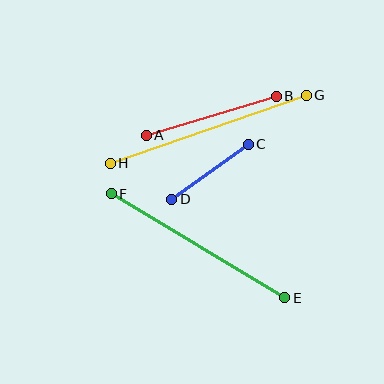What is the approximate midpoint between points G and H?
The midpoint is at approximately (208, 129) pixels.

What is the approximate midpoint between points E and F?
The midpoint is at approximately (198, 246) pixels.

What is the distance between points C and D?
The distance is approximately 94 pixels.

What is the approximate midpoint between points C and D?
The midpoint is at approximately (210, 172) pixels.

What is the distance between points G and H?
The distance is approximately 208 pixels.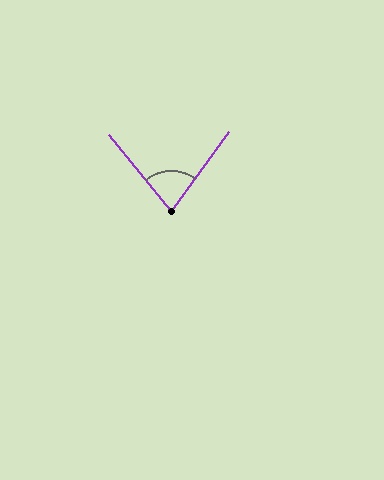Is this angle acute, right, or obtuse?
It is acute.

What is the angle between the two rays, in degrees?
Approximately 75 degrees.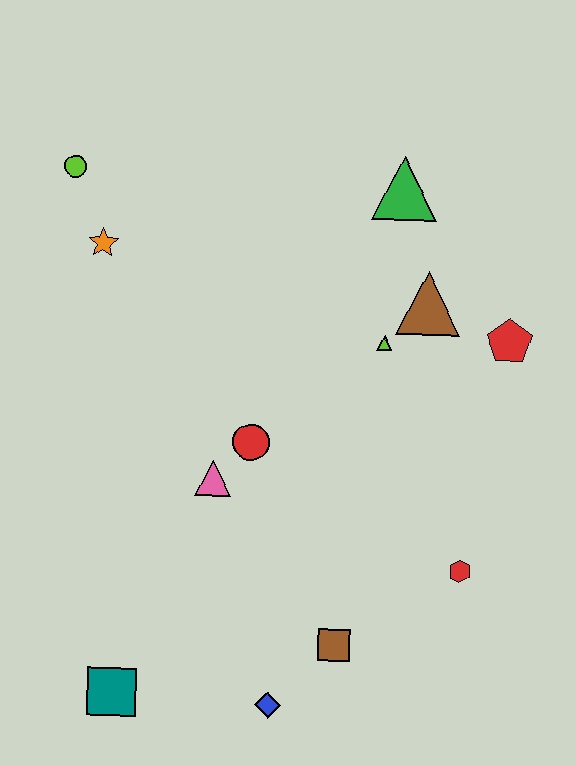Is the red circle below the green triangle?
Yes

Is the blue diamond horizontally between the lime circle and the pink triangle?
No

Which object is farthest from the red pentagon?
The teal square is farthest from the red pentagon.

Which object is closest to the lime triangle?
The brown triangle is closest to the lime triangle.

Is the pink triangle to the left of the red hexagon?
Yes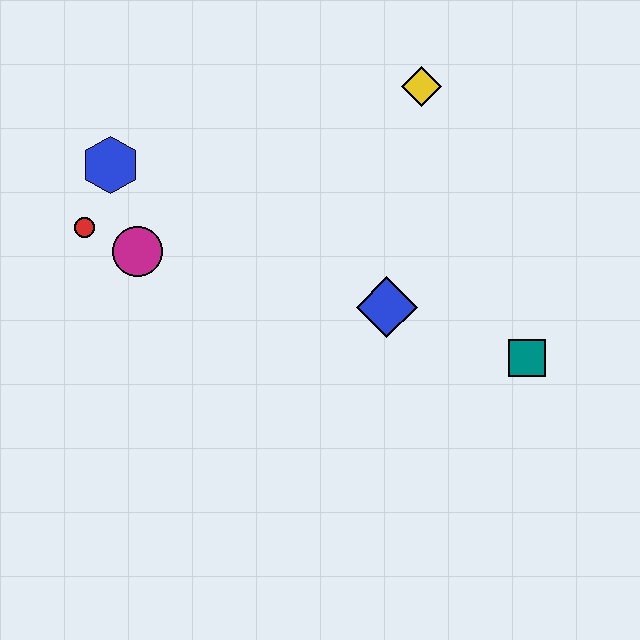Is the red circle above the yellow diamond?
No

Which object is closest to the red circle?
The magenta circle is closest to the red circle.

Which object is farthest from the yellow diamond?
The red circle is farthest from the yellow diamond.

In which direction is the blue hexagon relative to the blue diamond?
The blue hexagon is to the left of the blue diamond.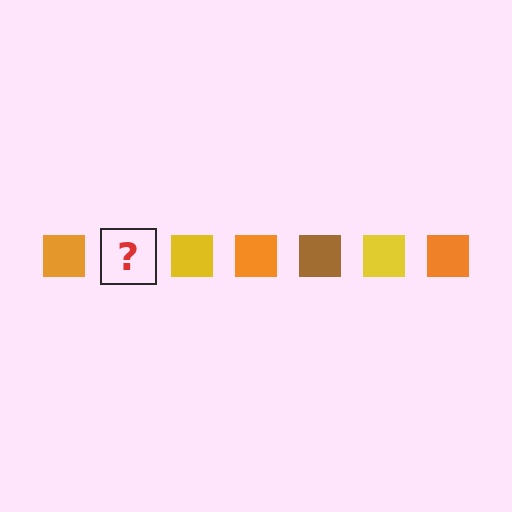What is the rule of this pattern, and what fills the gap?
The rule is that the pattern cycles through orange, brown, yellow squares. The gap should be filled with a brown square.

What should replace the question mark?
The question mark should be replaced with a brown square.